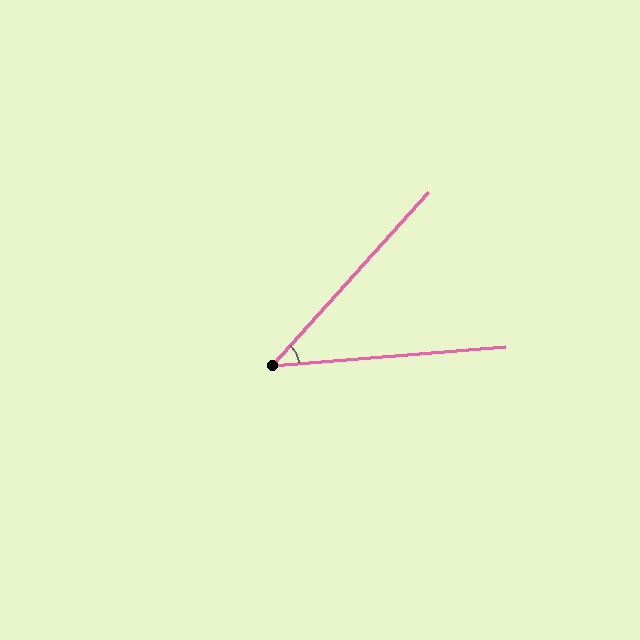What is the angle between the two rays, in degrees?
Approximately 43 degrees.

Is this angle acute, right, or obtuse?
It is acute.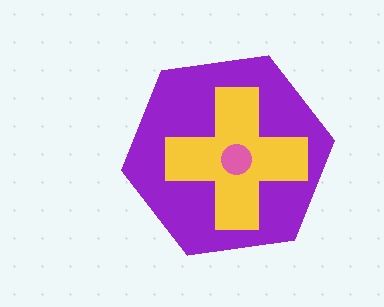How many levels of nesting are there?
3.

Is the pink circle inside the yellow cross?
Yes.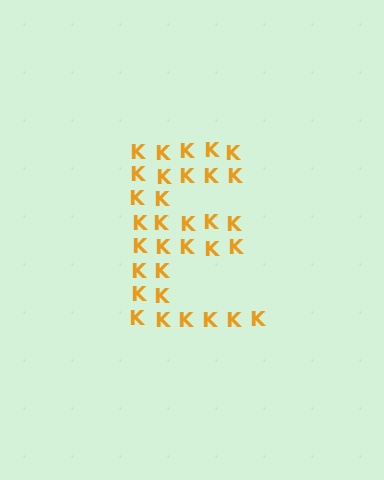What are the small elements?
The small elements are letter K's.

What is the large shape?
The large shape is the letter E.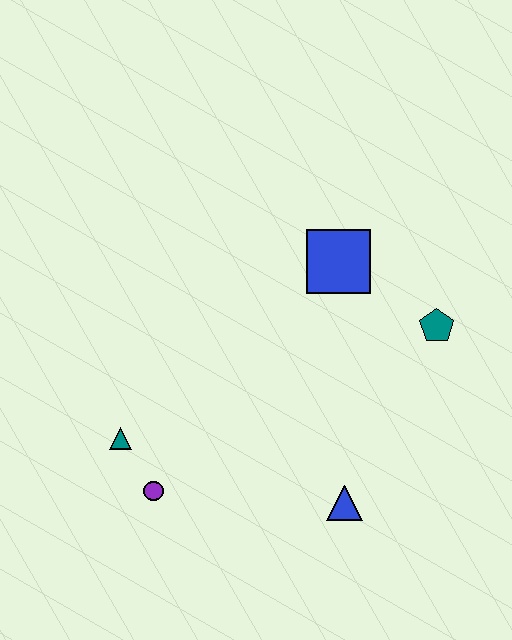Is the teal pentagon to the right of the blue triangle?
Yes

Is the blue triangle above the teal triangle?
No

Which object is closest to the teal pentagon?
The blue square is closest to the teal pentagon.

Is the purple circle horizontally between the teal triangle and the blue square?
Yes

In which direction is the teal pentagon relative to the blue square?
The teal pentagon is to the right of the blue square.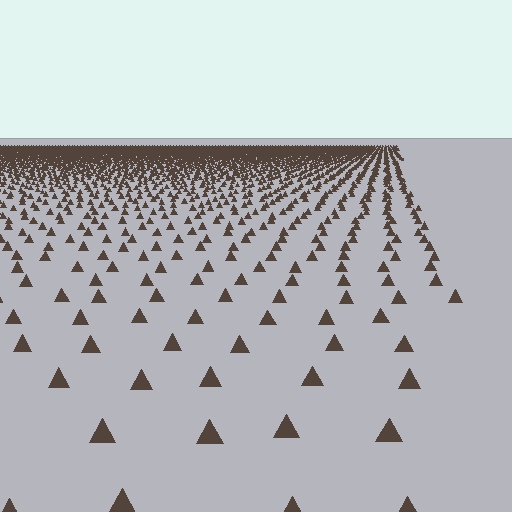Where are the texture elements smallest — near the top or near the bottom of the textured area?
Near the top.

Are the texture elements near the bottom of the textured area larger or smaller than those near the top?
Larger. Near the bottom, elements are closer to the viewer and appear at a bigger on-screen size.